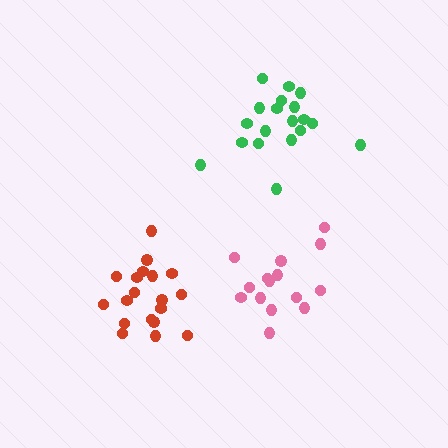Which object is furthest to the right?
The pink cluster is rightmost.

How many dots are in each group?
Group 1: 19 dots, Group 2: 19 dots, Group 3: 15 dots (53 total).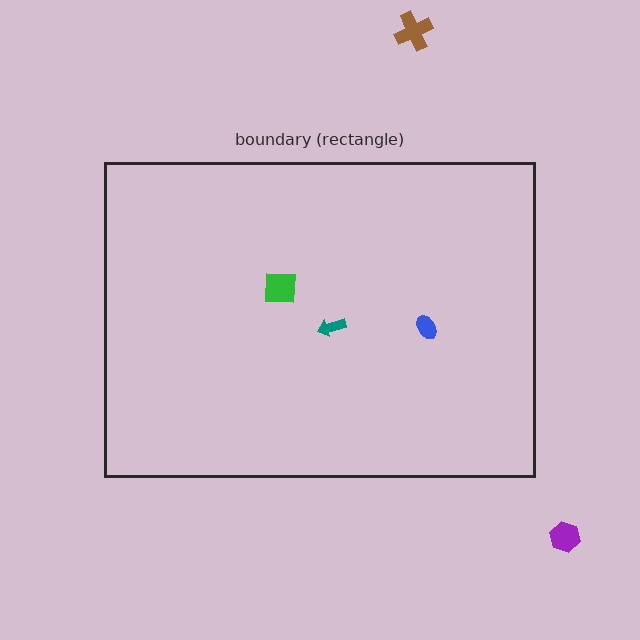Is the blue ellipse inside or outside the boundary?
Inside.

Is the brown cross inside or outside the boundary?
Outside.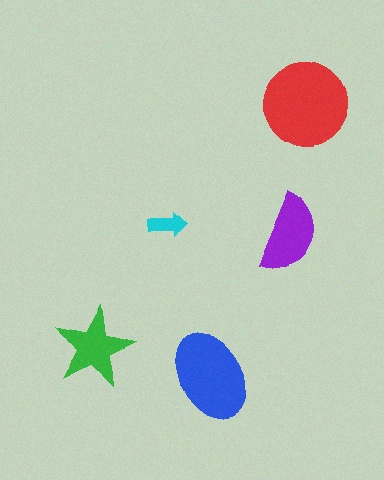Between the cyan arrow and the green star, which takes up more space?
The green star.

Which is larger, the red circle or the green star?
The red circle.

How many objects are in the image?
There are 5 objects in the image.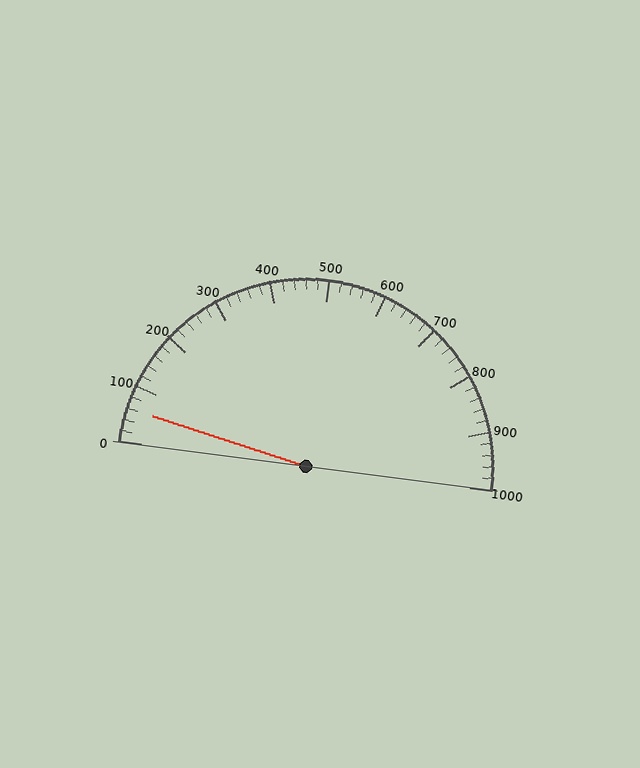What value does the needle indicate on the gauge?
The needle indicates approximately 60.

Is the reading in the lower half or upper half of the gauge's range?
The reading is in the lower half of the range (0 to 1000).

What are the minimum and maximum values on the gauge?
The gauge ranges from 0 to 1000.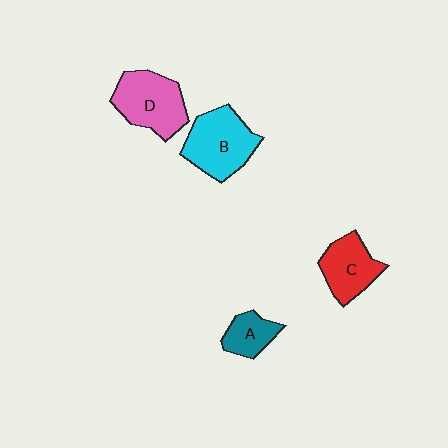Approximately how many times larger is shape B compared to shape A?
Approximately 2.0 times.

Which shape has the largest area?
Shape B (cyan).